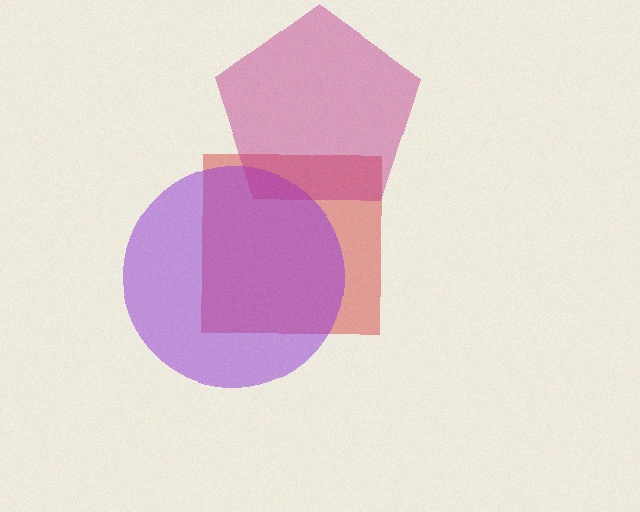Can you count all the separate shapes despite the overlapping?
Yes, there are 3 separate shapes.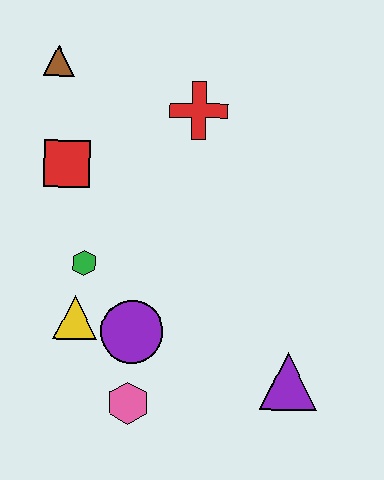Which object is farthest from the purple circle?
The brown triangle is farthest from the purple circle.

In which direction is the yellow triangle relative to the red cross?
The yellow triangle is below the red cross.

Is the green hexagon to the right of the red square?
Yes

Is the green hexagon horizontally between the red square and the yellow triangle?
No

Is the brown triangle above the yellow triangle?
Yes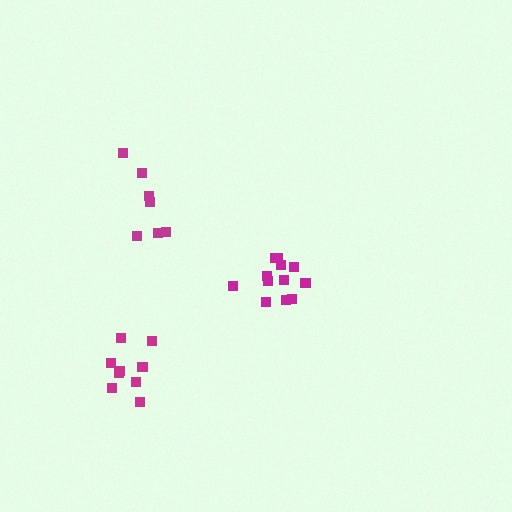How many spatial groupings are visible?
There are 3 spatial groupings.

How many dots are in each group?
Group 1: 12 dots, Group 2: 7 dots, Group 3: 9 dots (28 total).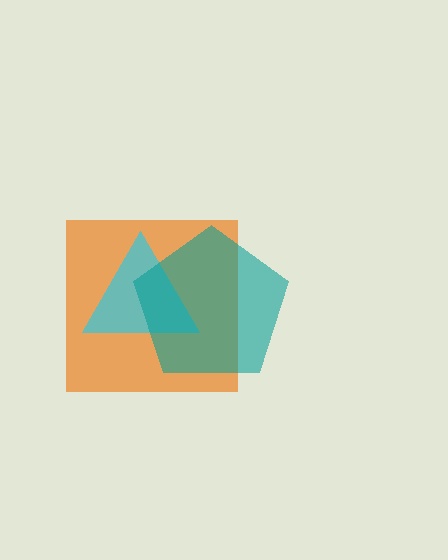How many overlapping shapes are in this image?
There are 3 overlapping shapes in the image.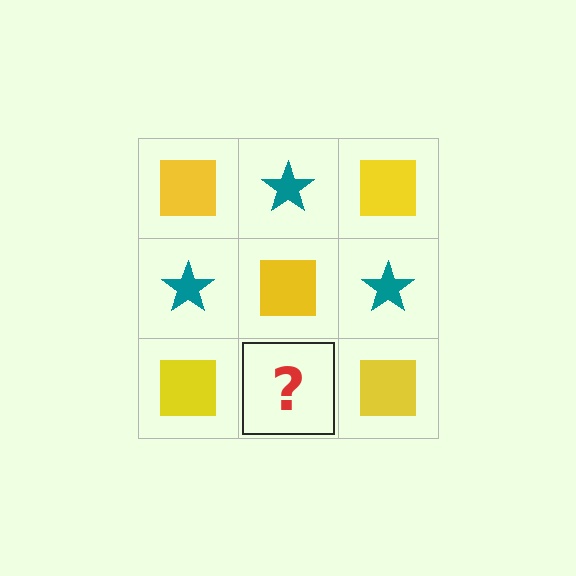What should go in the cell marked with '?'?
The missing cell should contain a teal star.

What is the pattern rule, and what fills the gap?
The rule is that it alternates yellow square and teal star in a checkerboard pattern. The gap should be filled with a teal star.